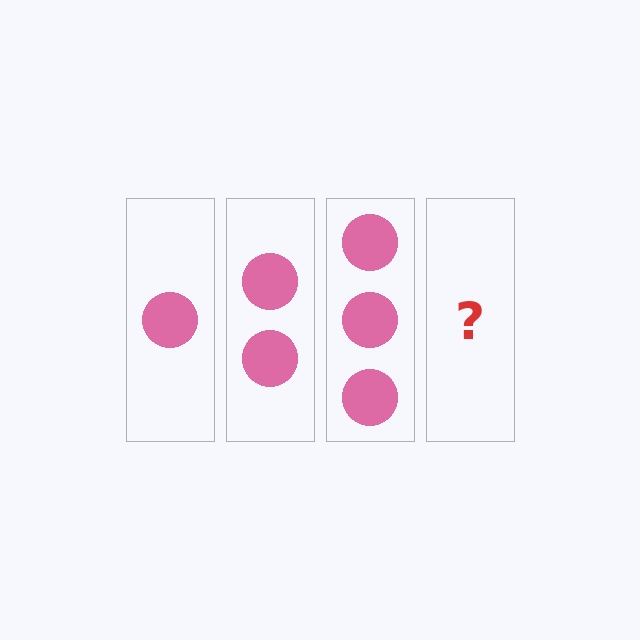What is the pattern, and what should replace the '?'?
The pattern is that each step adds one more circle. The '?' should be 4 circles.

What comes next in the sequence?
The next element should be 4 circles.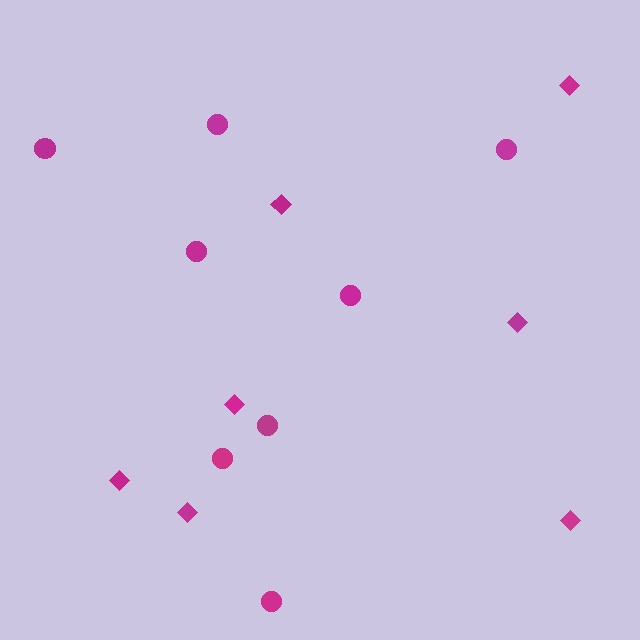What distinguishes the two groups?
There are 2 groups: one group of diamonds (7) and one group of circles (8).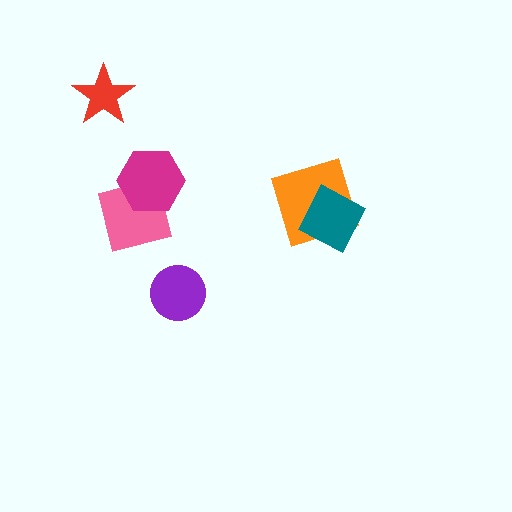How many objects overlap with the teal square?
1 object overlaps with the teal square.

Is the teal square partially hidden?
No, no other shape covers it.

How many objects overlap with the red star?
0 objects overlap with the red star.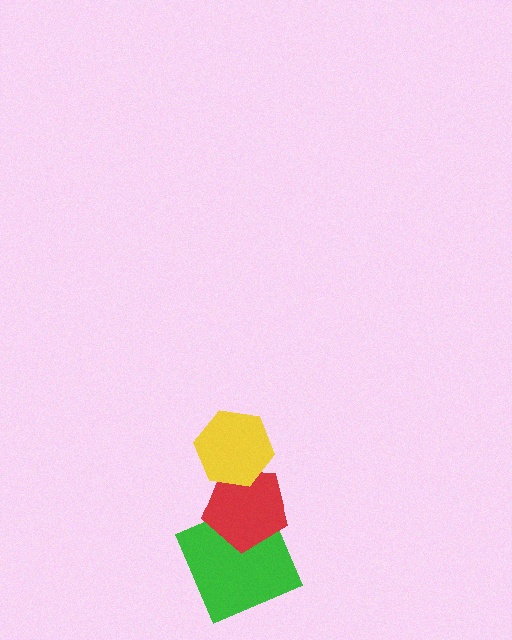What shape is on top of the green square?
The red pentagon is on top of the green square.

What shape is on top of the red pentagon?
The yellow hexagon is on top of the red pentagon.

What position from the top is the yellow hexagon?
The yellow hexagon is 1st from the top.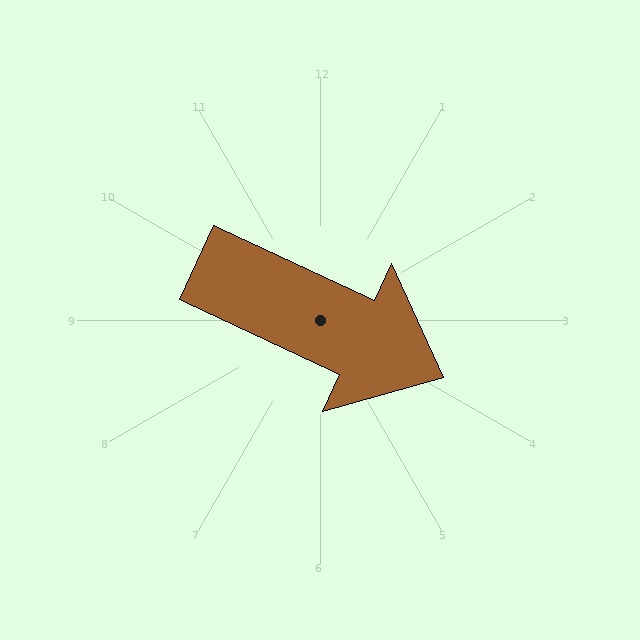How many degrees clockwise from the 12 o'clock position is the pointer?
Approximately 115 degrees.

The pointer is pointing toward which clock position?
Roughly 4 o'clock.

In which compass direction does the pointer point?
Southeast.